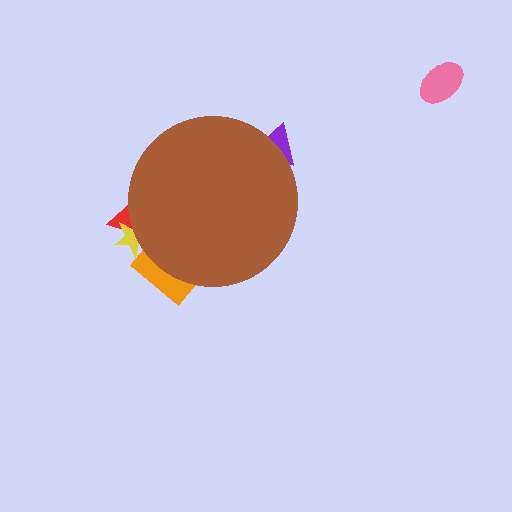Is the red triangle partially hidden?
Yes, the red triangle is partially hidden behind the brown circle.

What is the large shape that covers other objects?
A brown circle.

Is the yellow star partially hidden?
Yes, the yellow star is partially hidden behind the brown circle.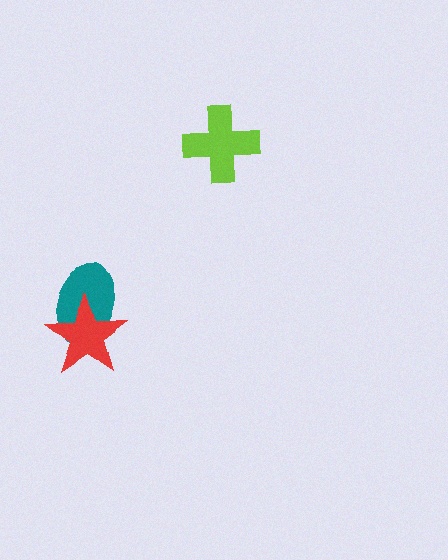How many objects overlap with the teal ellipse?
1 object overlaps with the teal ellipse.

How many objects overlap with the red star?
1 object overlaps with the red star.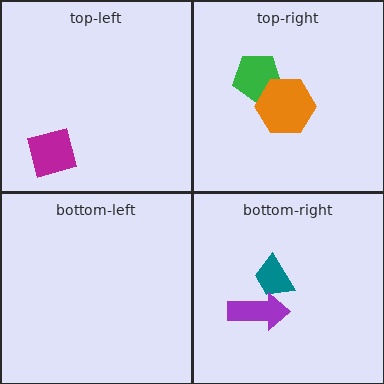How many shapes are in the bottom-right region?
2.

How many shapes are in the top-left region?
1.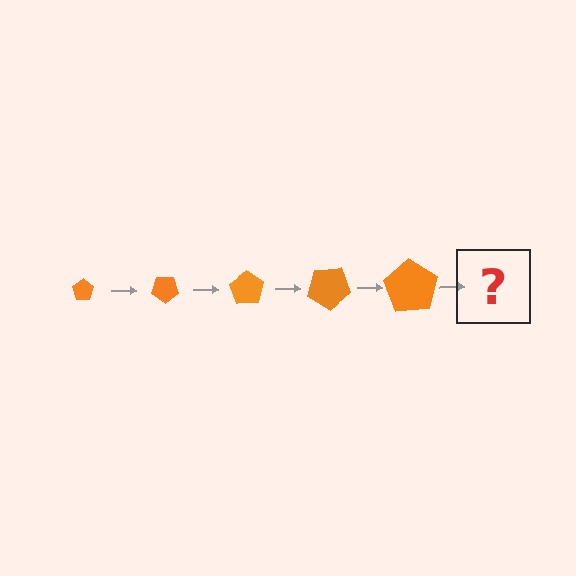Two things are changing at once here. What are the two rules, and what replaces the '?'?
The two rules are that the pentagon grows larger each step and it rotates 35 degrees each step. The '?' should be a pentagon, larger than the previous one and rotated 175 degrees from the start.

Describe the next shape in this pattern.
It should be a pentagon, larger than the previous one and rotated 175 degrees from the start.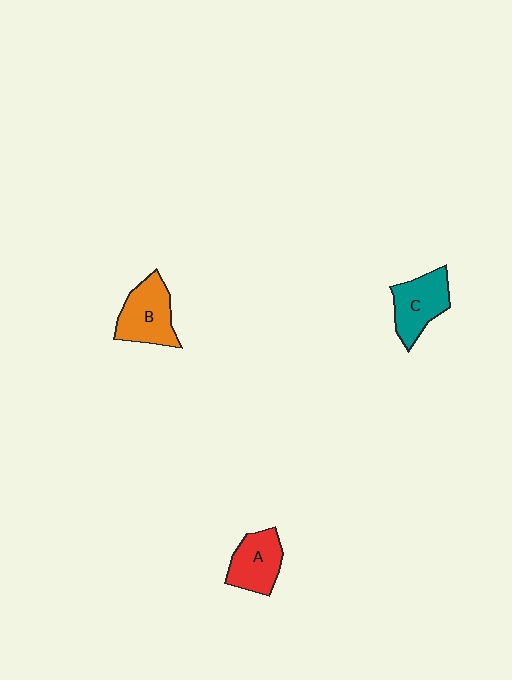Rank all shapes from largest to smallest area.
From largest to smallest: B (orange), C (teal), A (red).